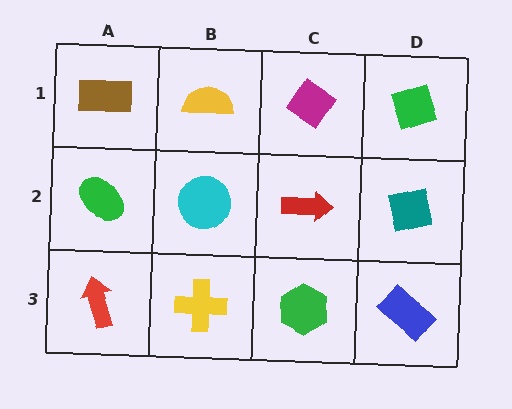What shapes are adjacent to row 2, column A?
A brown rectangle (row 1, column A), a red arrow (row 3, column A), a cyan circle (row 2, column B).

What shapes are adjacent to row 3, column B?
A cyan circle (row 2, column B), a red arrow (row 3, column A), a green hexagon (row 3, column C).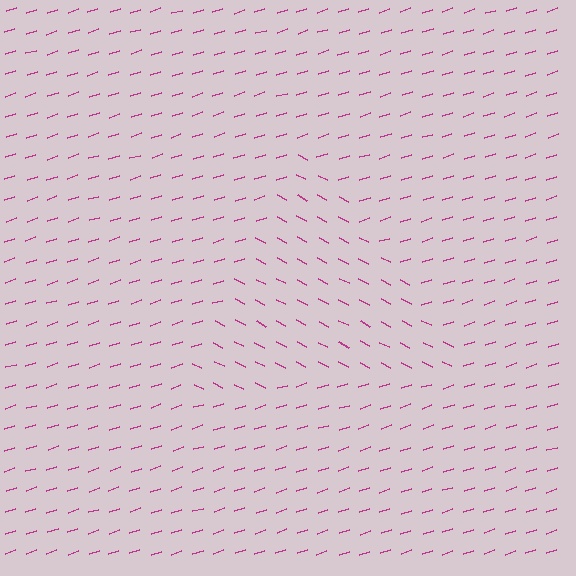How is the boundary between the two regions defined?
The boundary is defined purely by a change in line orientation (approximately 45 degrees difference). All lines are the same color and thickness.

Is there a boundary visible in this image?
Yes, there is a texture boundary formed by a change in line orientation.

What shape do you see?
I see a triangle.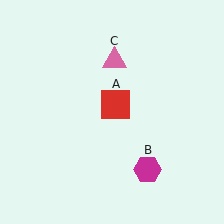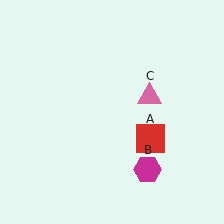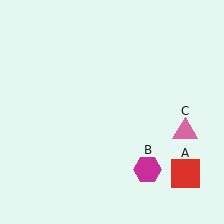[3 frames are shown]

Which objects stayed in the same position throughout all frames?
Magenta hexagon (object B) remained stationary.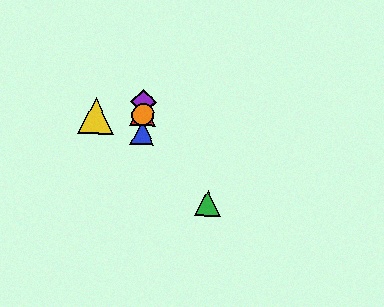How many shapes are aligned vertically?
4 shapes (the red triangle, the blue triangle, the purple diamond, the orange circle) are aligned vertically.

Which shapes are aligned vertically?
The red triangle, the blue triangle, the purple diamond, the orange circle are aligned vertically.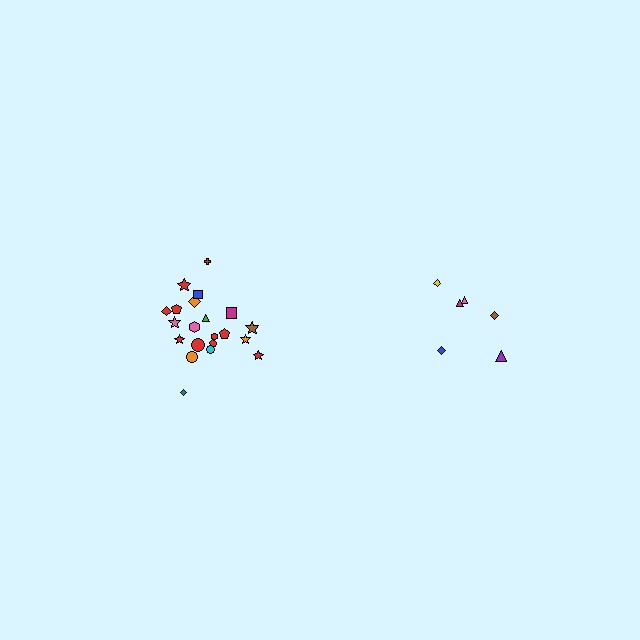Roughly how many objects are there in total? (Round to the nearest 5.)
Roughly 30 objects in total.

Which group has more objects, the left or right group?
The left group.